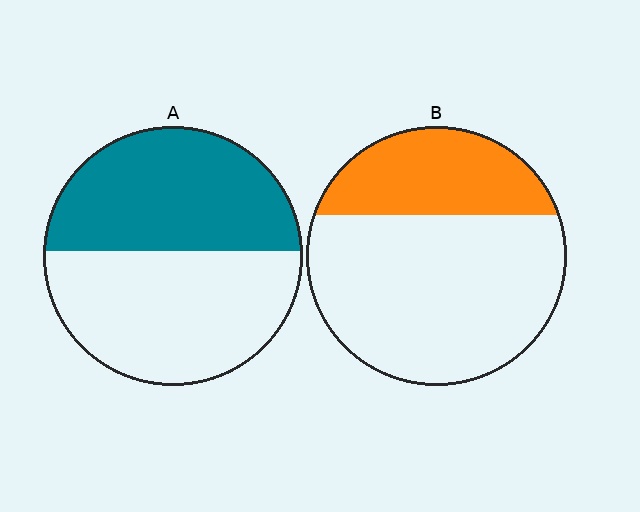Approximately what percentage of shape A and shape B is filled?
A is approximately 50% and B is approximately 30%.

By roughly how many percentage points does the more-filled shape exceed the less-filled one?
By roughly 15 percentage points (A over B).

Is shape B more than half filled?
No.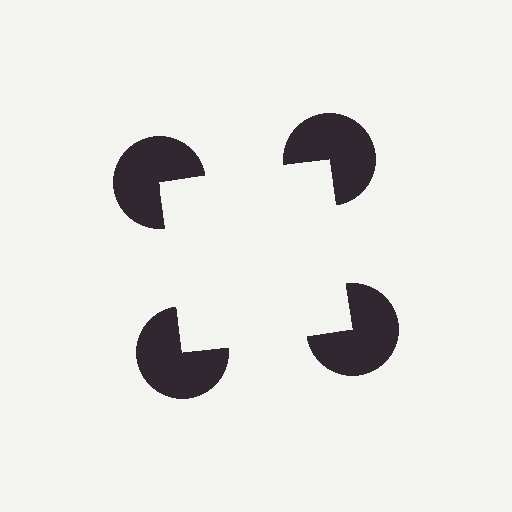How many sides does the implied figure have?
4 sides.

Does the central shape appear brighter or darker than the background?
It typically appears slightly brighter than the background, even though no actual brightness change is drawn.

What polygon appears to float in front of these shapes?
An illusory square — its edges are inferred from the aligned wedge cuts in the pac-man discs, not physically drawn.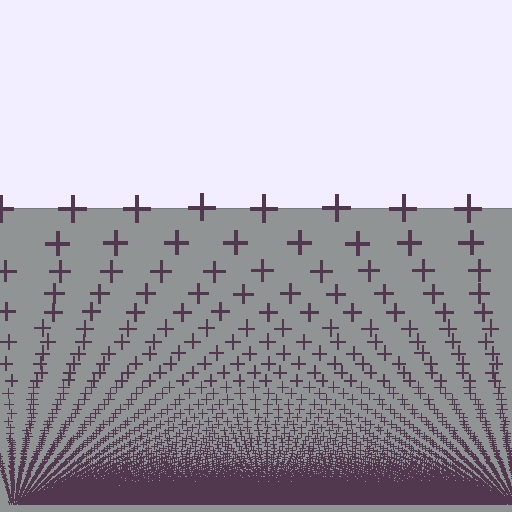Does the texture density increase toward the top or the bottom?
Density increases toward the bottom.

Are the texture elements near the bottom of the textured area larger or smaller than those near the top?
Smaller. The gradient is inverted — elements near the bottom are smaller and denser.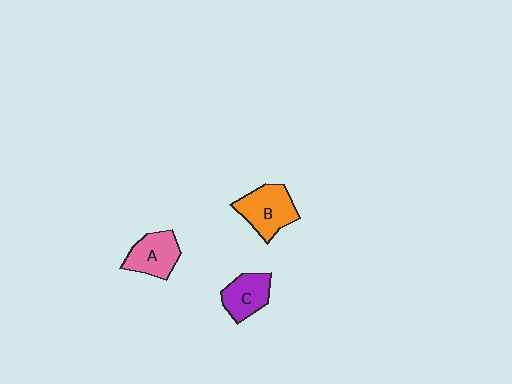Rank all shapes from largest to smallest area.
From largest to smallest: B (orange), A (pink), C (purple).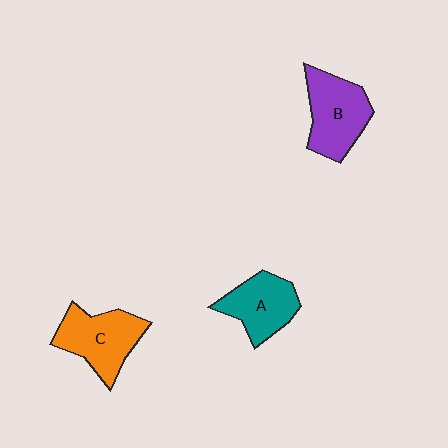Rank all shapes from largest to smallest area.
From largest to smallest: C (orange), B (purple), A (teal).